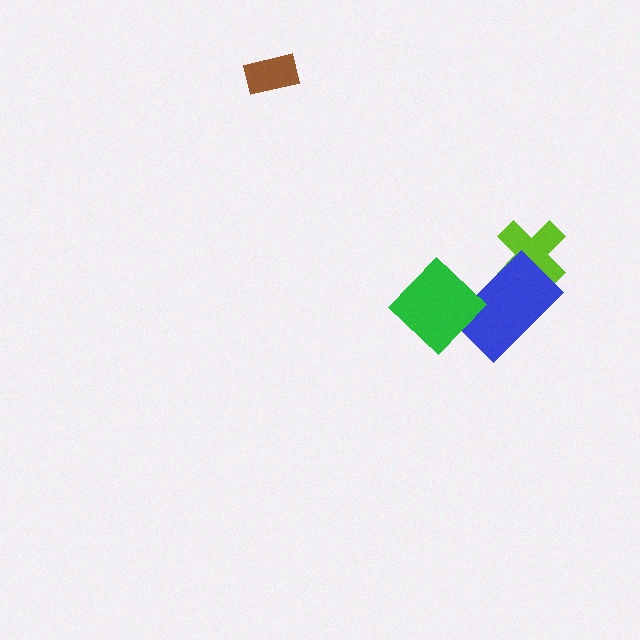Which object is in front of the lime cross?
The blue rectangle is in front of the lime cross.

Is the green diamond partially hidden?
No, no other shape covers it.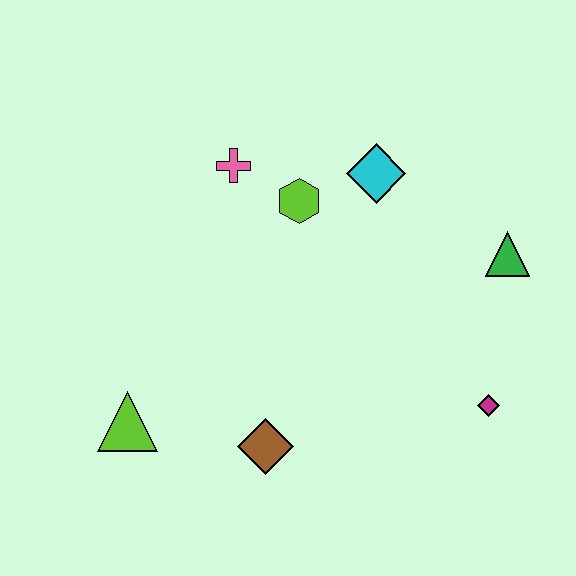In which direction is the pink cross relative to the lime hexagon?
The pink cross is to the left of the lime hexagon.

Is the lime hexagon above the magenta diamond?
Yes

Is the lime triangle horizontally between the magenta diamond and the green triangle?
No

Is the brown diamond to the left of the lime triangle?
No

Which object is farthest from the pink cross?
The magenta diamond is farthest from the pink cross.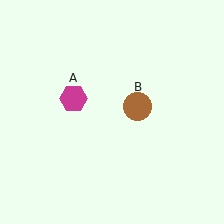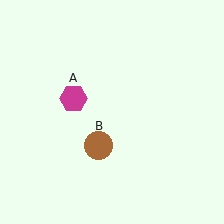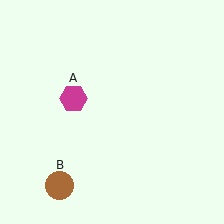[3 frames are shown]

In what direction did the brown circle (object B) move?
The brown circle (object B) moved down and to the left.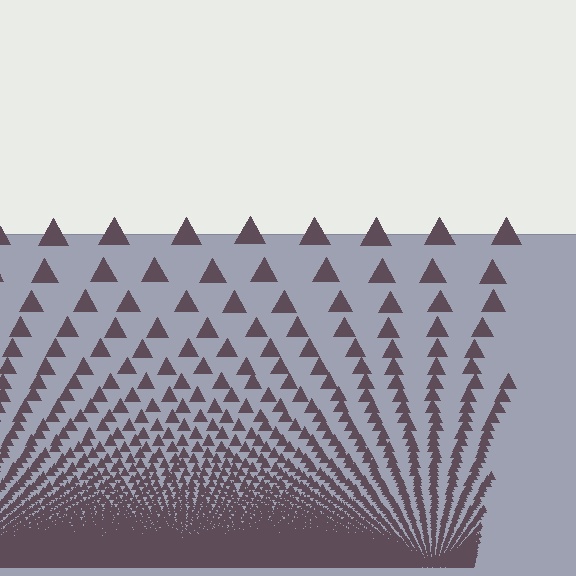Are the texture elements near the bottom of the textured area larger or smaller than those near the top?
Smaller. The gradient is inverted — elements near the bottom are smaller and denser.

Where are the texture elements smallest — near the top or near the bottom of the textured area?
Near the bottom.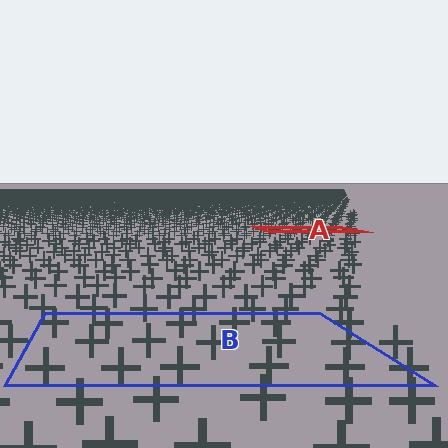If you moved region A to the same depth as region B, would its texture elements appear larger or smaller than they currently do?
They would appear larger. At a closer depth, the same texture elements are projected at a bigger on-screen size.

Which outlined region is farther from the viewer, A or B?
Region A is farther from the viewer — the texture elements inside it appear smaller and more densely packed.